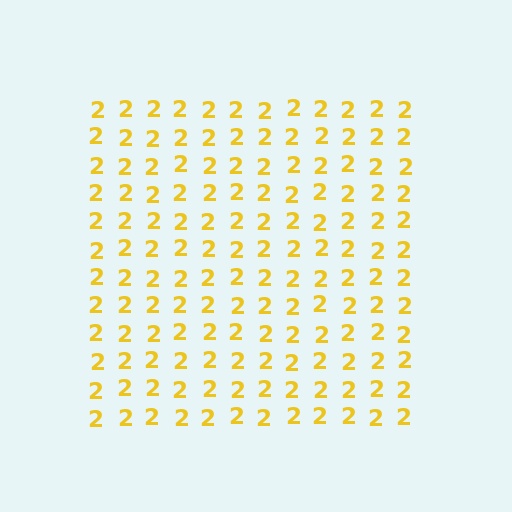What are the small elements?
The small elements are digit 2's.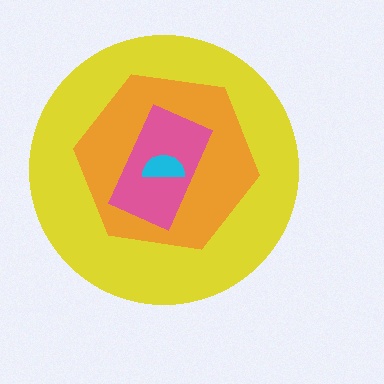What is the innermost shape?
The cyan semicircle.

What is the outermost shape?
The yellow circle.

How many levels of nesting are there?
4.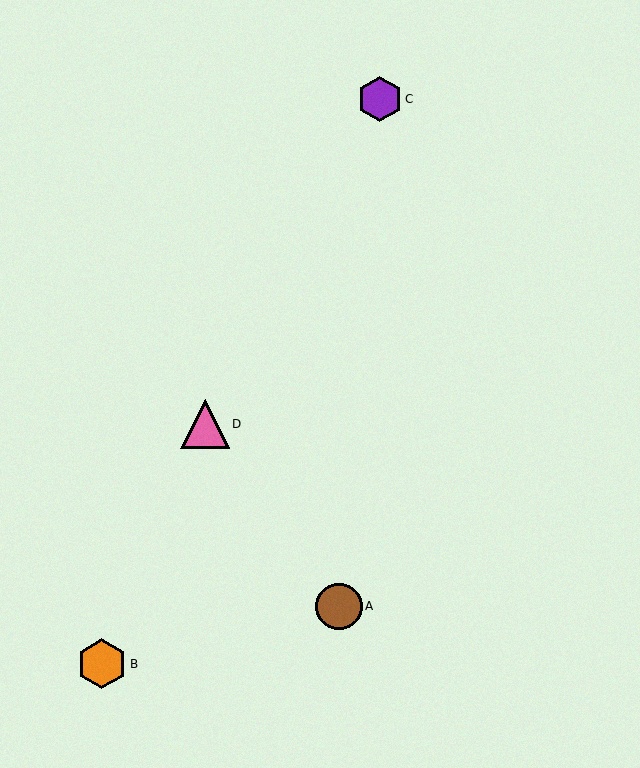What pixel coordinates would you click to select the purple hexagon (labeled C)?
Click at (380, 99) to select the purple hexagon C.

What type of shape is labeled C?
Shape C is a purple hexagon.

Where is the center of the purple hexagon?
The center of the purple hexagon is at (380, 99).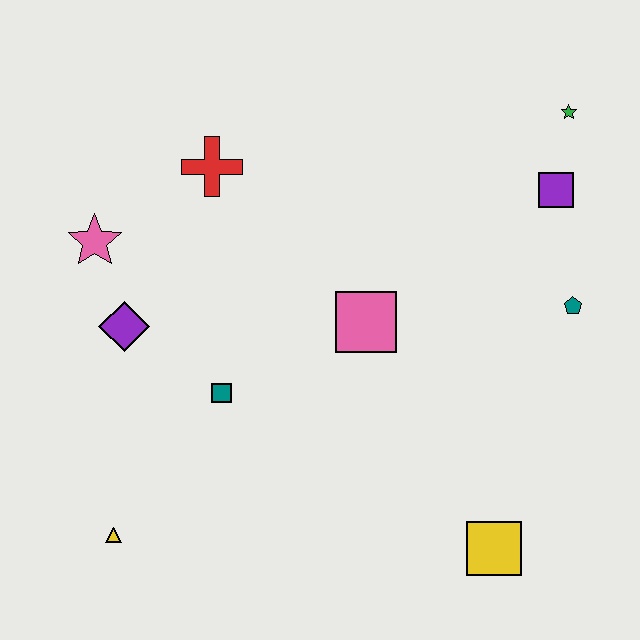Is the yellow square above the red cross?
No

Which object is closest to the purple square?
The green star is closest to the purple square.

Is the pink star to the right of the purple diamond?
No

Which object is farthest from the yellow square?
The pink star is farthest from the yellow square.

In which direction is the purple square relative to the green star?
The purple square is below the green star.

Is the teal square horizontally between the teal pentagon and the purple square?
No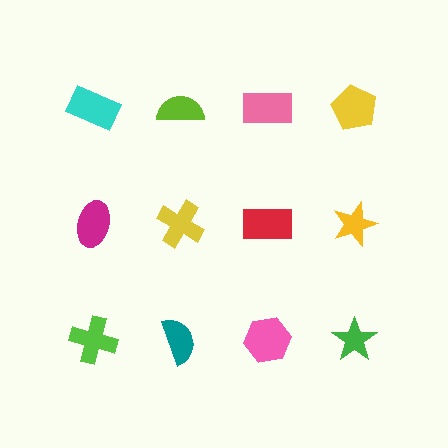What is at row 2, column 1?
A magenta ellipse.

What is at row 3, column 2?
A teal semicircle.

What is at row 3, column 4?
A green star.